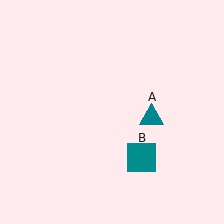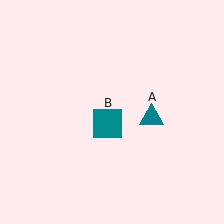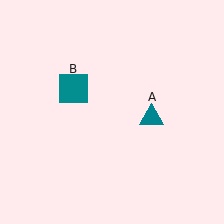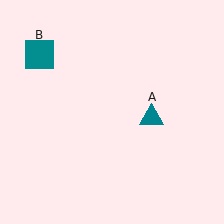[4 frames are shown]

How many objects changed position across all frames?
1 object changed position: teal square (object B).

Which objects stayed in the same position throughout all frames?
Teal triangle (object A) remained stationary.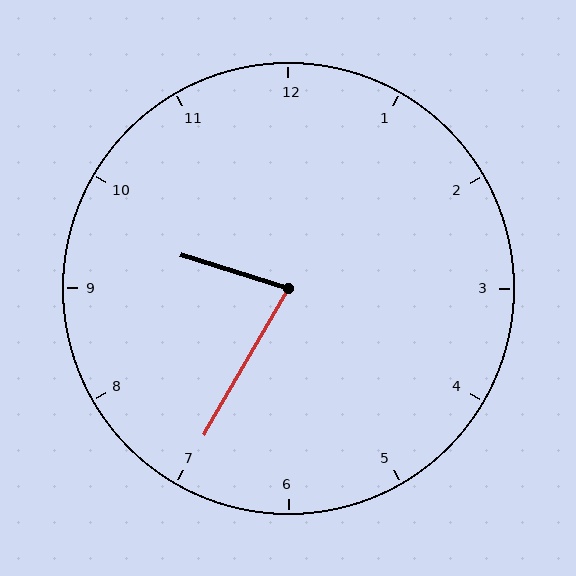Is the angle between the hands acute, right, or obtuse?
It is acute.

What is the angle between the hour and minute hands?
Approximately 78 degrees.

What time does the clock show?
9:35.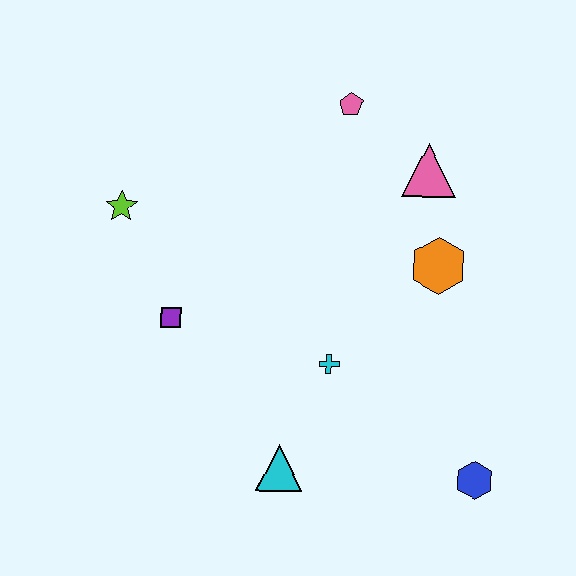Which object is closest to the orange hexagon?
The pink triangle is closest to the orange hexagon.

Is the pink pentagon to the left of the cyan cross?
No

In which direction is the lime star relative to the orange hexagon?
The lime star is to the left of the orange hexagon.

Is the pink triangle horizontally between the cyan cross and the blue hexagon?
Yes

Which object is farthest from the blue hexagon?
The lime star is farthest from the blue hexagon.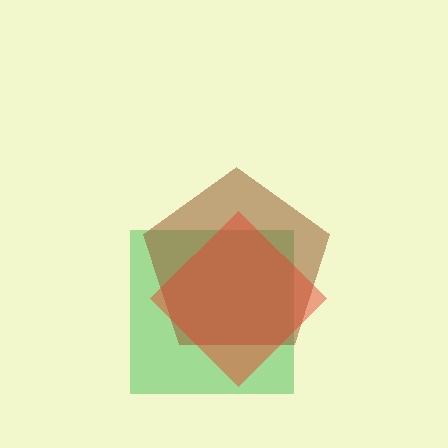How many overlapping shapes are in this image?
There are 3 overlapping shapes in the image.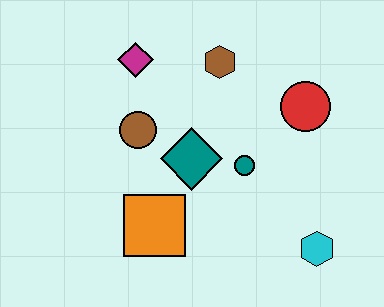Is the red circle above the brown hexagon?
No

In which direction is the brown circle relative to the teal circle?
The brown circle is to the left of the teal circle.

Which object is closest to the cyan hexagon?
The teal circle is closest to the cyan hexagon.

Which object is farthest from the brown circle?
The cyan hexagon is farthest from the brown circle.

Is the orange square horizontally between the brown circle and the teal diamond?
Yes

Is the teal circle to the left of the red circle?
Yes